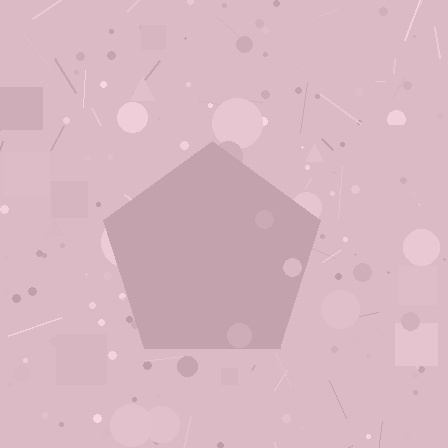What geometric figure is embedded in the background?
A pentagon is embedded in the background.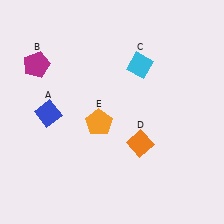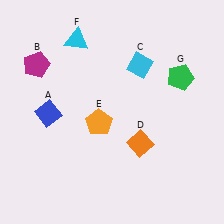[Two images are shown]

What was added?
A cyan triangle (F), a green pentagon (G) were added in Image 2.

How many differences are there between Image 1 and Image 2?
There are 2 differences between the two images.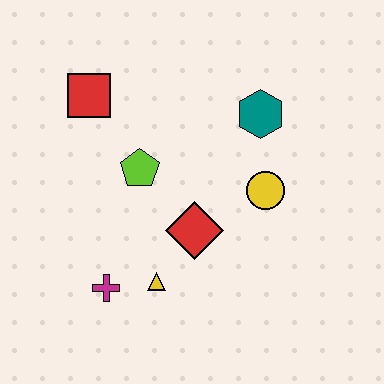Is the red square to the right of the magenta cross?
No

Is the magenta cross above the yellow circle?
No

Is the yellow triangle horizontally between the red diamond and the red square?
Yes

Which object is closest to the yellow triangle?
The magenta cross is closest to the yellow triangle.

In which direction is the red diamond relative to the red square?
The red diamond is below the red square.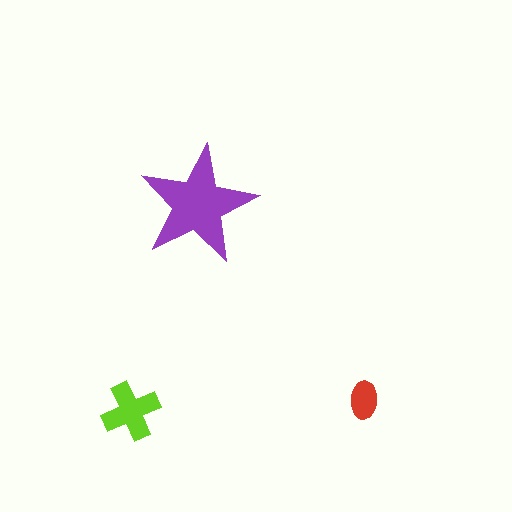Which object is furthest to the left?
The lime cross is leftmost.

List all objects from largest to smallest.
The purple star, the lime cross, the red ellipse.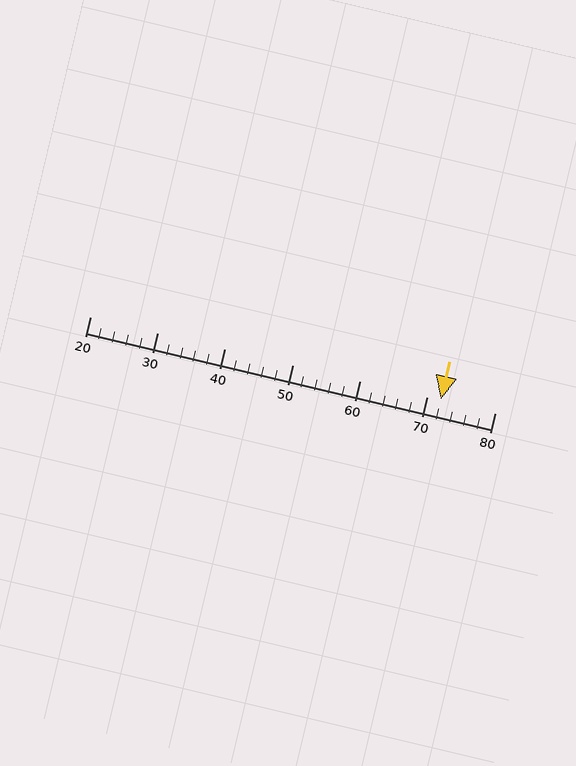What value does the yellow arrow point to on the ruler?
The yellow arrow points to approximately 72.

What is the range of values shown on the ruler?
The ruler shows values from 20 to 80.